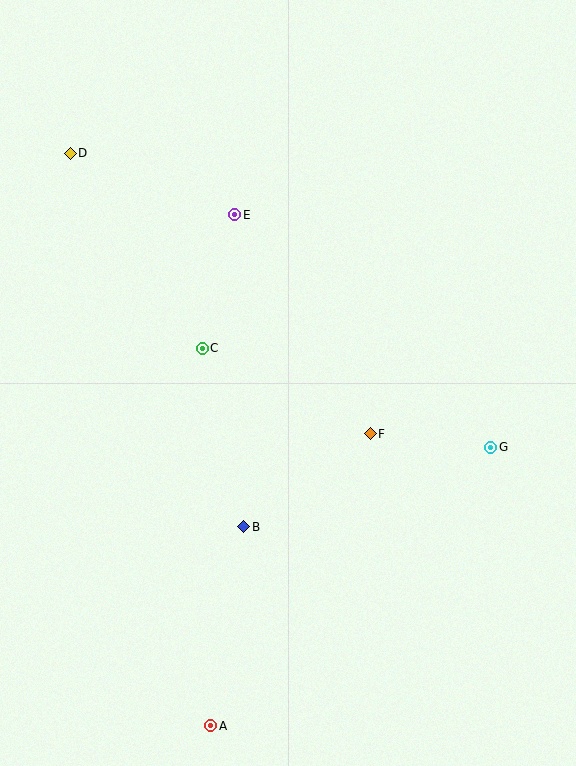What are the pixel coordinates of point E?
Point E is at (235, 215).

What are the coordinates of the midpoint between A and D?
The midpoint between A and D is at (140, 440).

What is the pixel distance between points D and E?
The distance between D and E is 175 pixels.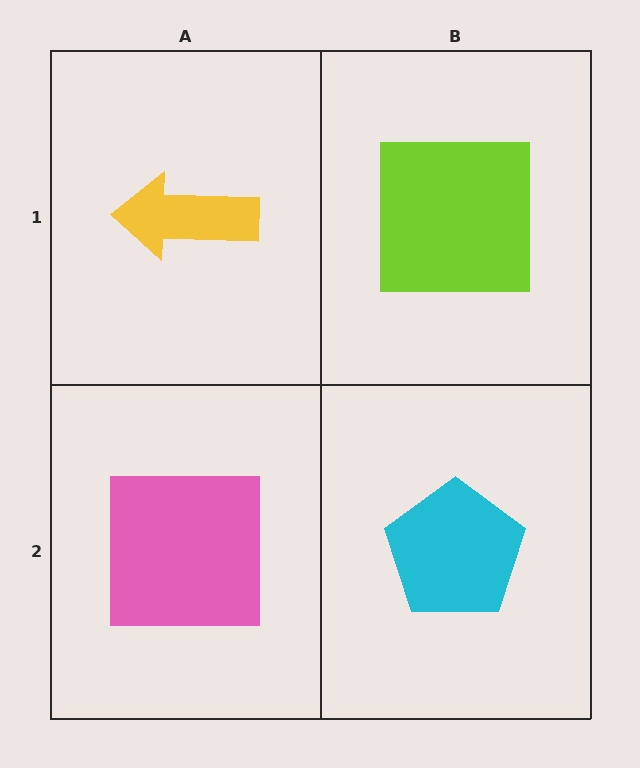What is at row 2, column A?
A pink square.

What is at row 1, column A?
A yellow arrow.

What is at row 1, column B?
A lime square.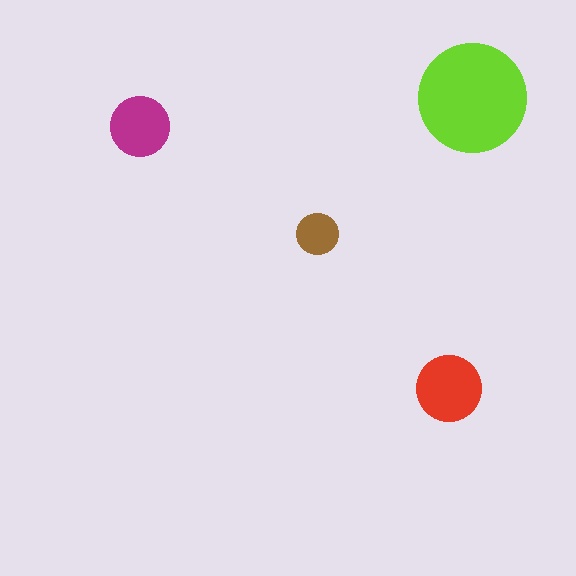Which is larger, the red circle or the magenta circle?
The red one.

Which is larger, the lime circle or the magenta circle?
The lime one.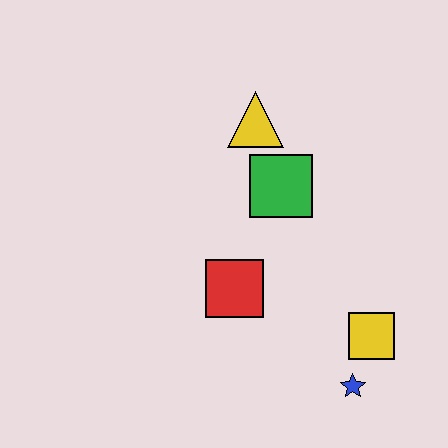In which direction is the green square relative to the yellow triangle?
The green square is below the yellow triangle.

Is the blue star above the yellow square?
No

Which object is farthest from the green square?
The blue star is farthest from the green square.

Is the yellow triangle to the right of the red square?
Yes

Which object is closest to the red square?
The green square is closest to the red square.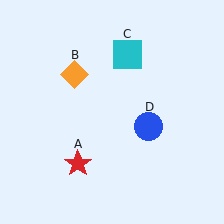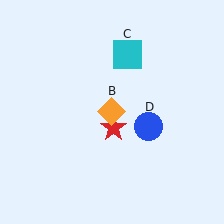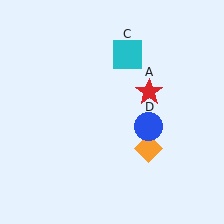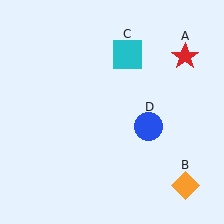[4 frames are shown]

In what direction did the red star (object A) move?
The red star (object A) moved up and to the right.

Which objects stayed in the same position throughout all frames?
Cyan square (object C) and blue circle (object D) remained stationary.